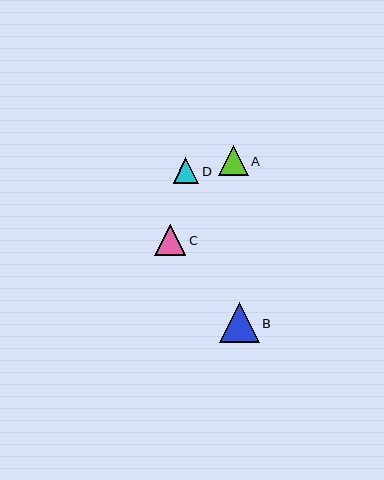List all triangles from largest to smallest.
From largest to smallest: B, C, A, D.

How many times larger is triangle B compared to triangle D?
Triangle B is approximately 1.5 times the size of triangle D.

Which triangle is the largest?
Triangle B is the largest with a size of approximately 40 pixels.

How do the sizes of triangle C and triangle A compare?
Triangle C and triangle A are approximately the same size.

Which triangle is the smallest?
Triangle D is the smallest with a size of approximately 26 pixels.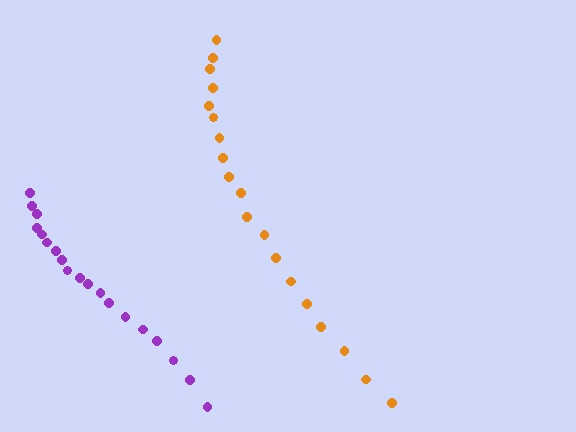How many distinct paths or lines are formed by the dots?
There are 2 distinct paths.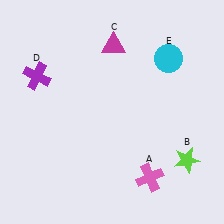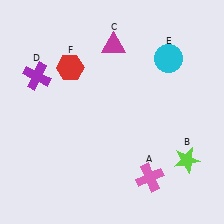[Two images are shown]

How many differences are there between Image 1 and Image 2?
There is 1 difference between the two images.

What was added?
A red hexagon (F) was added in Image 2.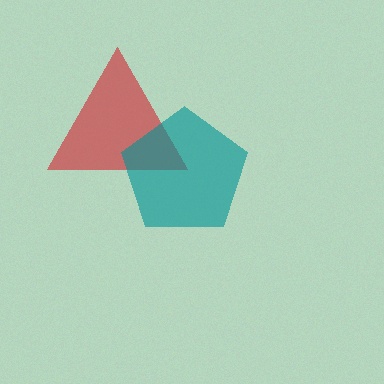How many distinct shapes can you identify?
There are 2 distinct shapes: a red triangle, a teal pentagon.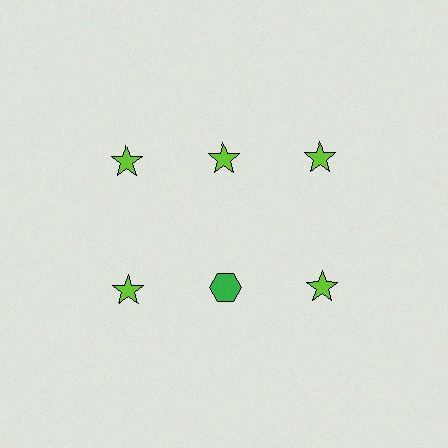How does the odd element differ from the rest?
It differs in both color (green instead of lime) and shape (hexagon instead of star).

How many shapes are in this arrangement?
There are 6 shapes arranged in a grid pattern.